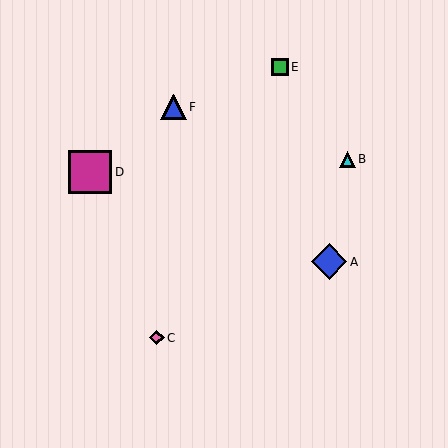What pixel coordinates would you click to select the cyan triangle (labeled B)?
Click at (347, 159) to select the cyan triangle B.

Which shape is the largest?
The magenta square (labeled D) is the largest.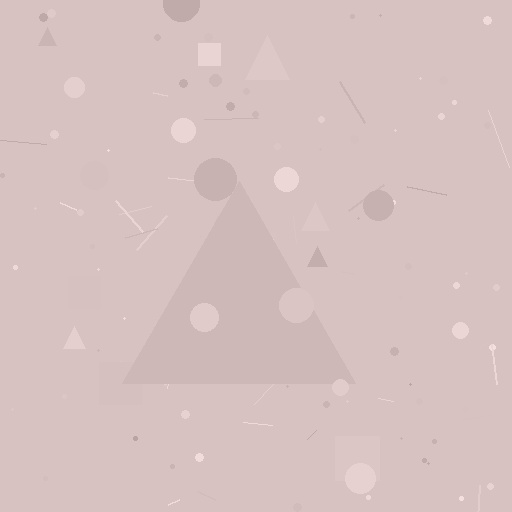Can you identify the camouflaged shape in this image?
The camouflaged shape is a triangle.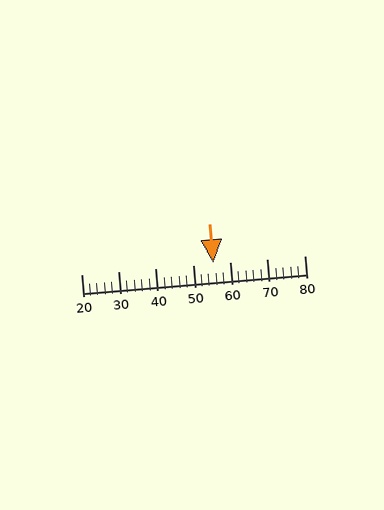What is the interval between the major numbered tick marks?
The major tick marks are spaced 10 units apart.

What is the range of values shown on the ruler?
The ruler shows values from 20 to 80.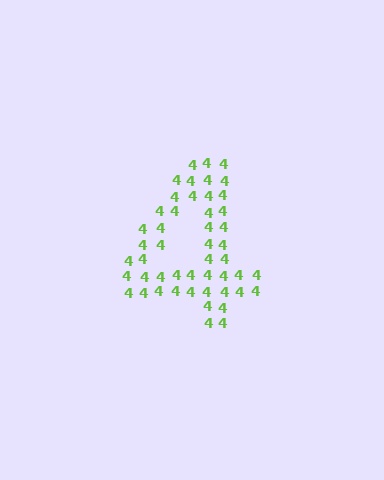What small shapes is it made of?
It is made of small digit 4's.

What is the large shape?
The large shape is the digit 4.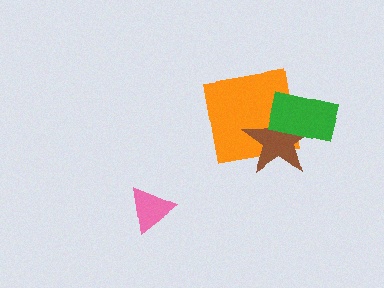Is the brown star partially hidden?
Yes, it is partially covered by another shape.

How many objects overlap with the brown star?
2 objects overlap with the brown star.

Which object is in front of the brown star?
The green rectangle is in front of the brown star.